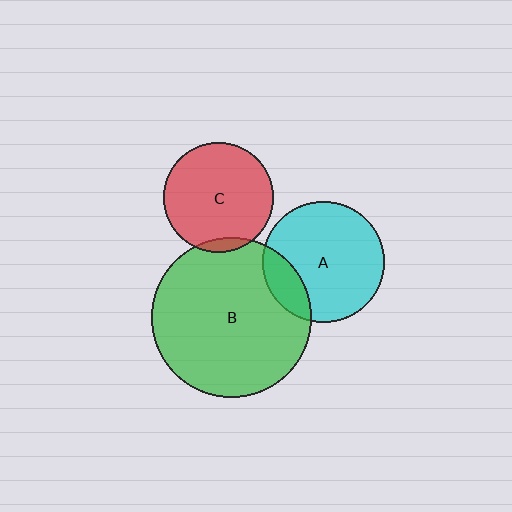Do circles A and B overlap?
Yes.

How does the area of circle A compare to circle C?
Approximately 1.2 times.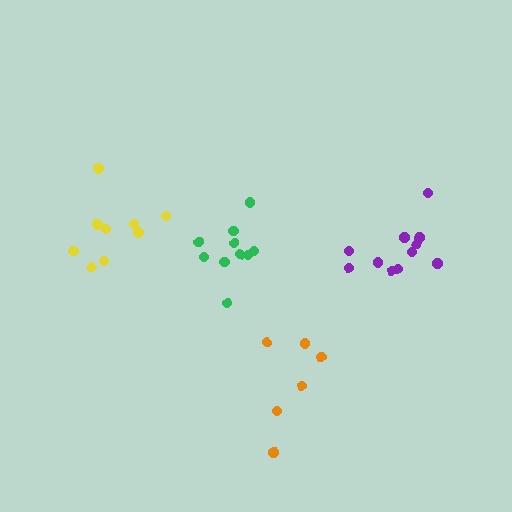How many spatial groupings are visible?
There are 4 spatial groupings.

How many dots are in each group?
Group 1: 9 dots, Group 2: 10 dots, Group 3: 12 dots, Group 4: 6 dots (37 total).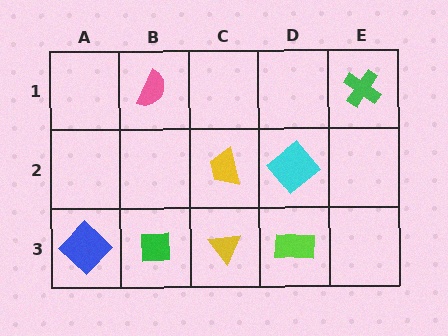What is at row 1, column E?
A green cross.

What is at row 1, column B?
A pink semicircle.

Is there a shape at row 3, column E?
No, that cell is empty.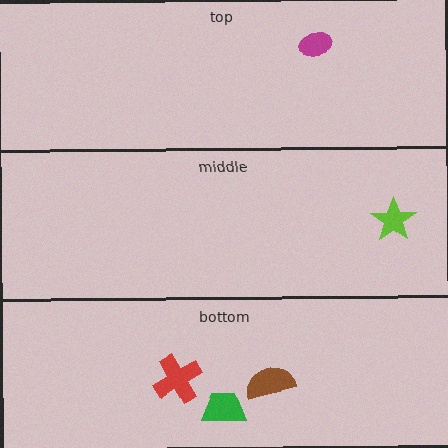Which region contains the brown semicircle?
The bottom region.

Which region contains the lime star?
The middle region.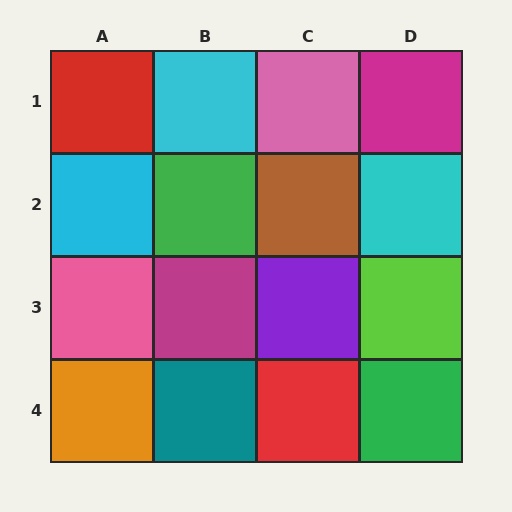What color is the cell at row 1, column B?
Cyan.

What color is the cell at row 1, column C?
Pink.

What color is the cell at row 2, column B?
Green.